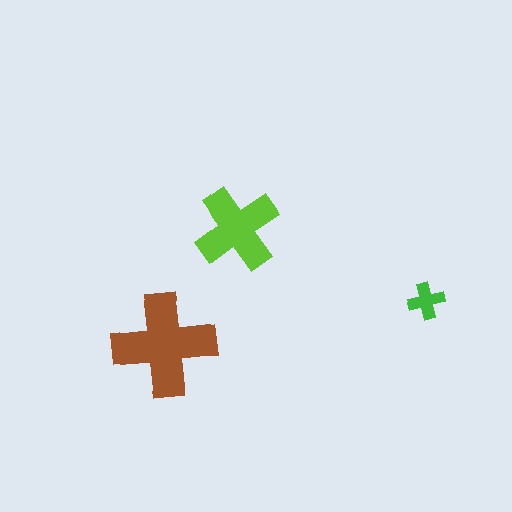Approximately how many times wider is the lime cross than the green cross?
About 2.5 times wider.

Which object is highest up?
The lime cross is topmost.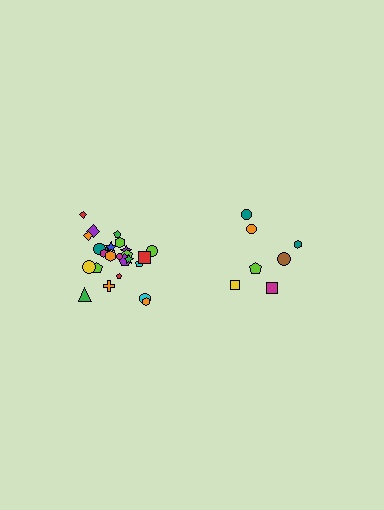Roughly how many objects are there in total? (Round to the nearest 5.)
Roughly 30 objects in total.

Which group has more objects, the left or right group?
The left group.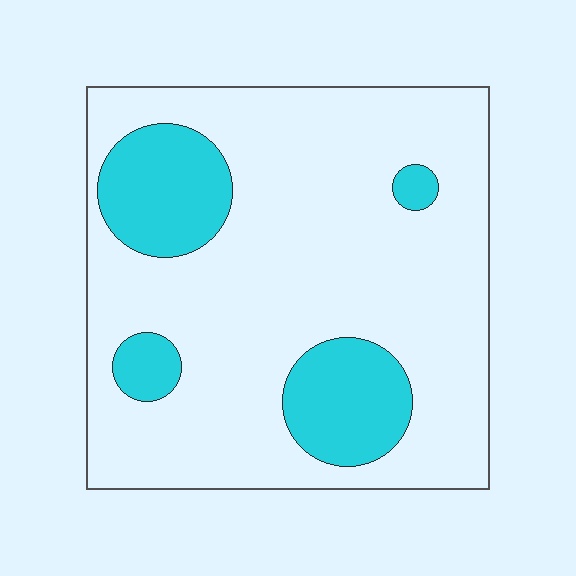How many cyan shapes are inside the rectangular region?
4.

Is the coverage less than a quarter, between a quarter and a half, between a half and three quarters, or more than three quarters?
Less than a quarter.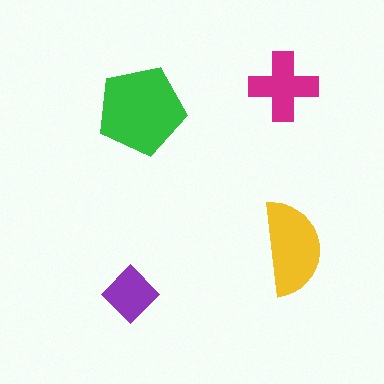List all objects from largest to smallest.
The green pentagon, the yellow semicircle, the magenta cross, the purple diamond.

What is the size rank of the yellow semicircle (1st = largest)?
2nd.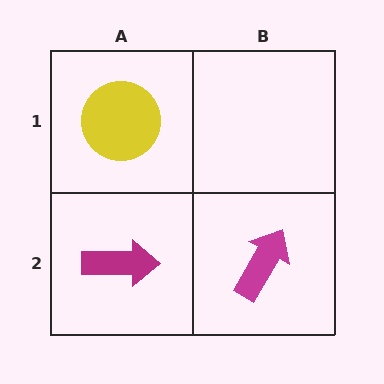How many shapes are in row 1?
1 shape.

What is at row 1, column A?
A yellow circle.